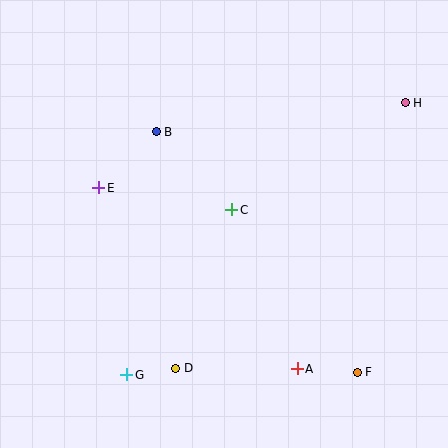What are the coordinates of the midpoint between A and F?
The midpoint between A and F is at (327, 370).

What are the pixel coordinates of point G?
Point G is at (127, 375).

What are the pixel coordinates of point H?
Point H is at (405, 103).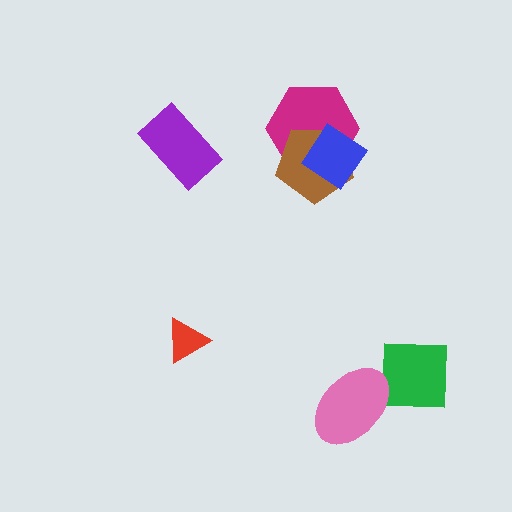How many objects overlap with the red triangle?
0 objects overlap with the red triangle.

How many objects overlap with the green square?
1 object overlaps with the green square.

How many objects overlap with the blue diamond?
2 objects overlap with the blue diamond.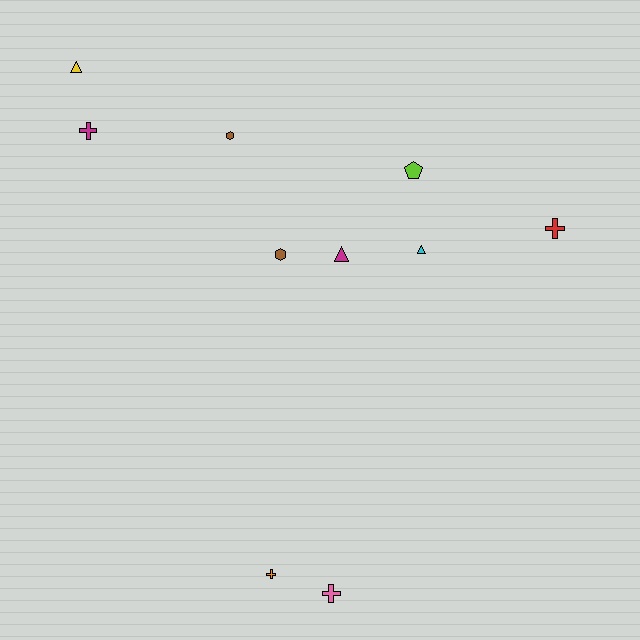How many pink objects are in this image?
There is 1 pink object.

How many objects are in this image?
There are 10 objects.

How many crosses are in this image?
There are 4 crosses.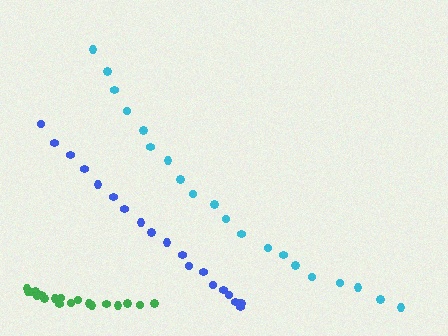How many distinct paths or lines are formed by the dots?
There are 3 distinct paths.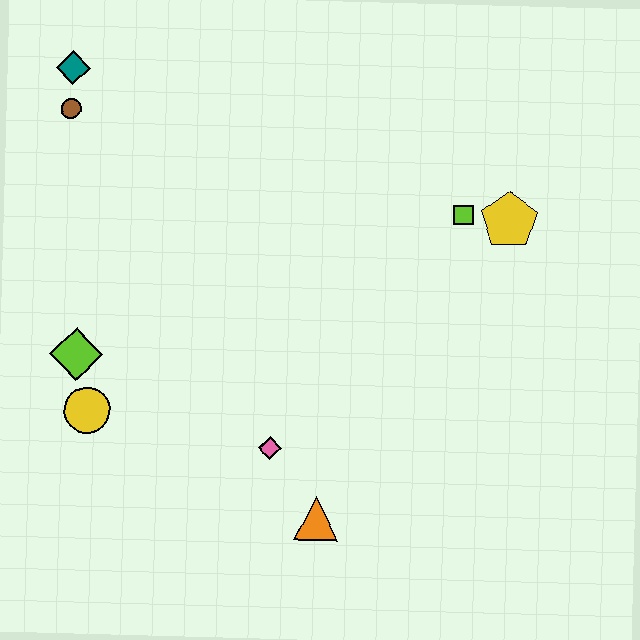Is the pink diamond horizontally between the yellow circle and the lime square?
Yes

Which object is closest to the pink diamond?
The orange triangle is closest to the pink diamond.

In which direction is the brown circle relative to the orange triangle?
The brown circle is above the orange triangle.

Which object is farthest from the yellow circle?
The yellow pentagon is farthest from the yellow circle.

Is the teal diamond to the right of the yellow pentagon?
No